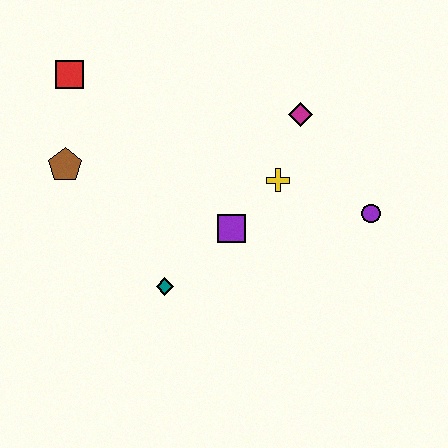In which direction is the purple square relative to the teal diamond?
The purple square is to the right of the teal diamond.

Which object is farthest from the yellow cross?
The red square is farthest from the yellow cross.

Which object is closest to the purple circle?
The yellow cross is closest to the purple circle.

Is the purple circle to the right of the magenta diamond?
Yes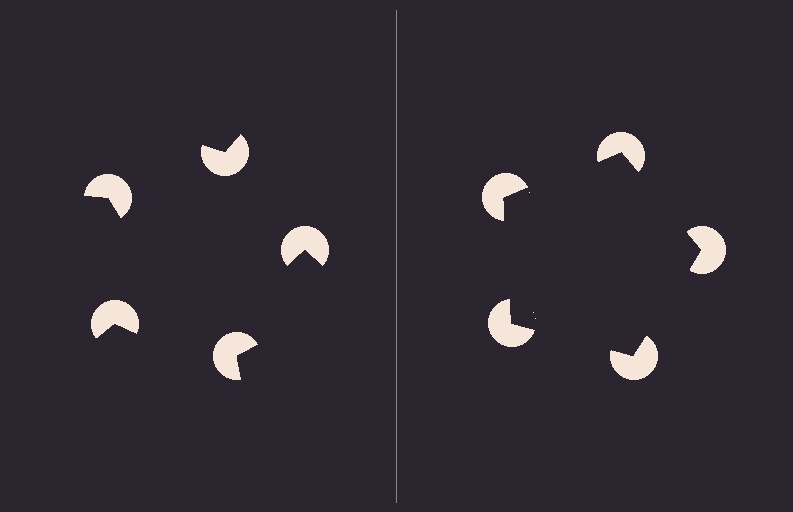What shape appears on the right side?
An illusory pentagon.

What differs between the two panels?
The pac-man discs are positioned identically on both sides; only the wedge orientations differ. On the right they align to a pentagon; on the left they are misaligned.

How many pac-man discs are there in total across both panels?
10 — 5 on each side.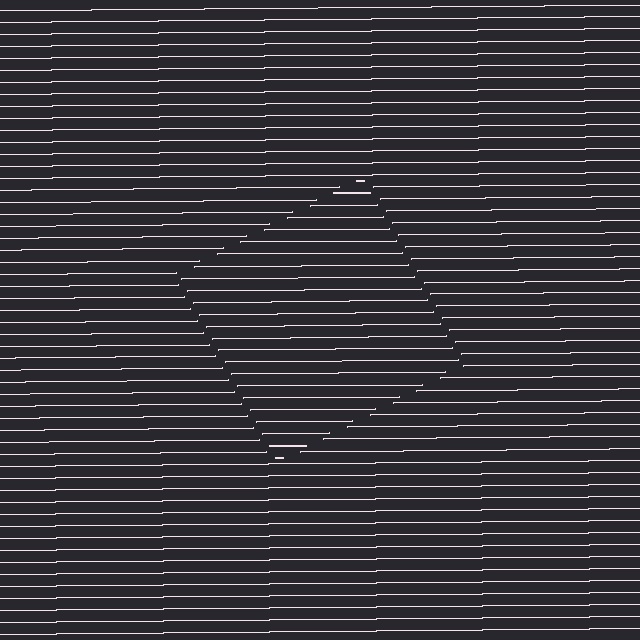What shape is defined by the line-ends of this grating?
An illusory square. The interior of the shape contains the same grating, shifted by half a period — the contour is defined by the phase discontinuity where line-ends from the inner and outer gratings abut.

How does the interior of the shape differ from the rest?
The interior of the shape contains the same grating, shifted by half a period — the contour is defined by the phase discontinuity where line-ends from the inner and outer gratings abut.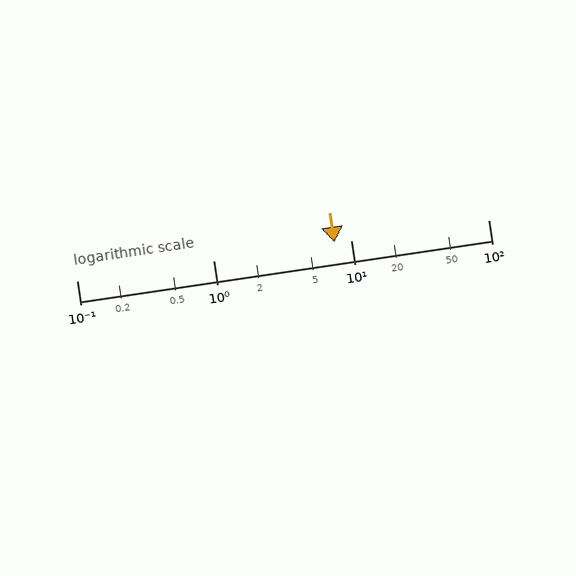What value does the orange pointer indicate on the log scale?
The pointer indicates approximately 7.5.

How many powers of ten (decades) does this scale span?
The scale spans 3 decades, from 0.1 to 100.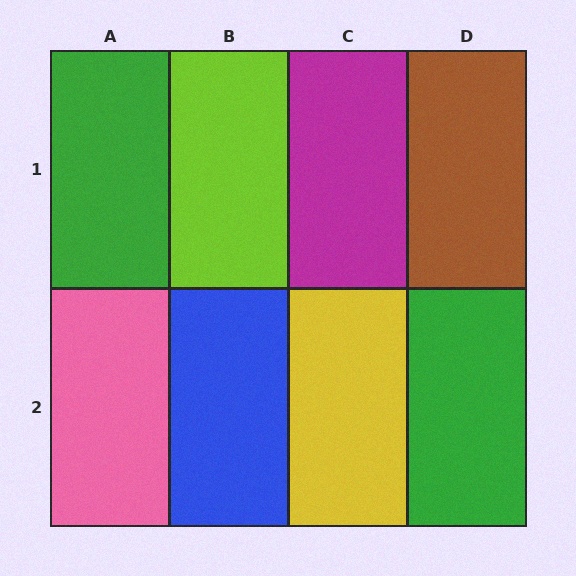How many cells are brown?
1 cell is brown.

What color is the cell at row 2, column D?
Green.